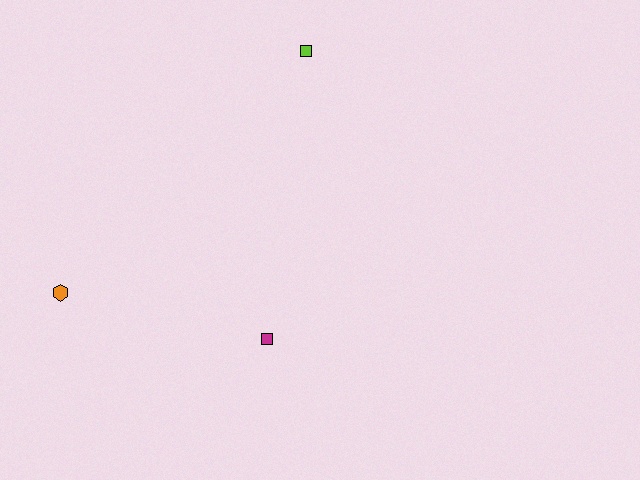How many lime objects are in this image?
There is 1 lime object.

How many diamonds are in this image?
There are no diamonds.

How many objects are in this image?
There are 3 objects.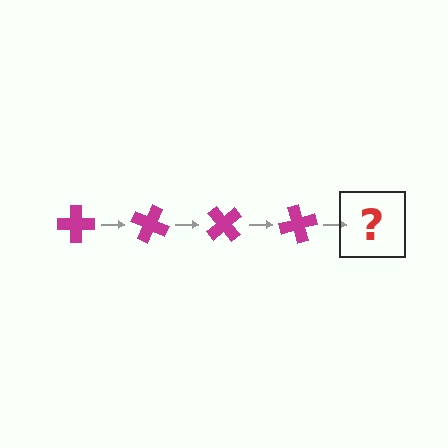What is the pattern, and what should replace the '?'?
The pattern is that the cross rotates 25 degrees each step. The '?' should be a magenta cross rotated 100 degrees.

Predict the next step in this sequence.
The next step is a magenta cross rotated 100 degrees.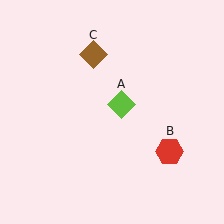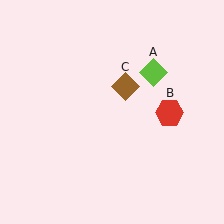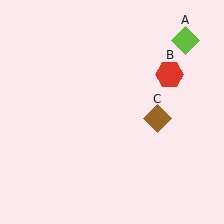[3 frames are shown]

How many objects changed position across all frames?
3 objects changed position: lime diamond (object A), red hexagon (object B), brown diamond (object C).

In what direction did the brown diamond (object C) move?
The brown diamond (object C) moved down and to the right.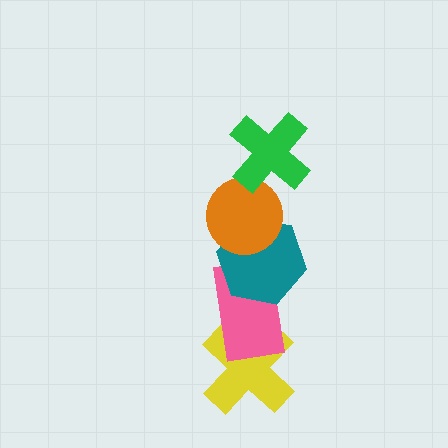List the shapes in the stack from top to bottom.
From top to bottom: the green cross, the orange circle, the teal hexagon, the pink rectangle, the yellow cross.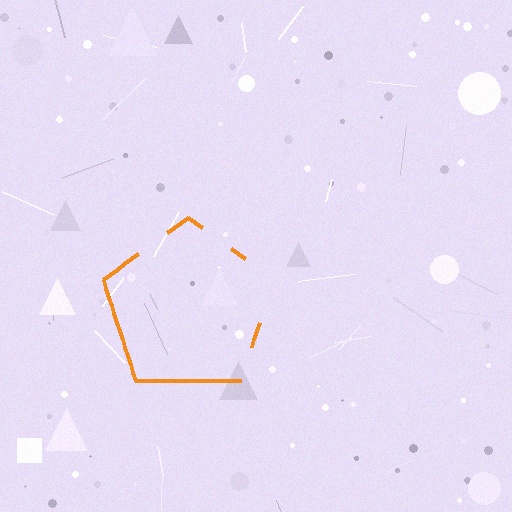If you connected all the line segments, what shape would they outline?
They would outline a pentagon.